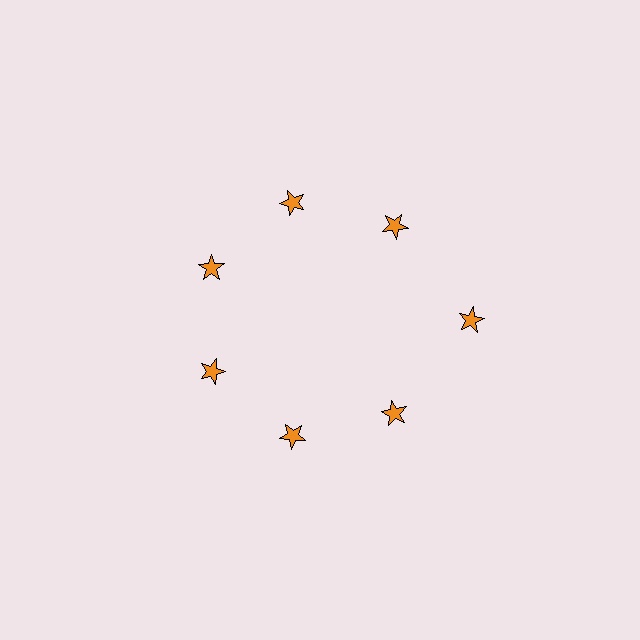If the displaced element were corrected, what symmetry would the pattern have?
It would have 7-fold rotational symmetry — the pattern would map onto itself every 51 degrees.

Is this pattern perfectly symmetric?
No. The 7 orange stars are arranged in a ring, but one element near the 3 o'clock position is pushed outward from the center, breaking the 7-fold rotational symmetry.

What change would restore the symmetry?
The symmetry would be restored by moving it inward, back onto the ring so that all 7 stars sit at equal angles and equal distance from the center.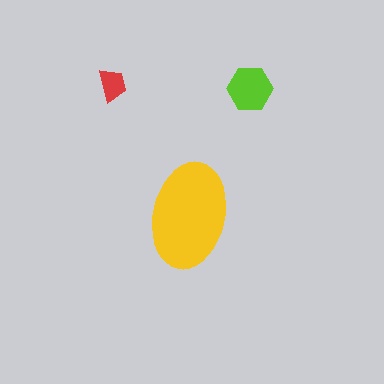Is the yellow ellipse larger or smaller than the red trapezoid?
Larger.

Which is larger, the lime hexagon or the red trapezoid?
The lime hexagon.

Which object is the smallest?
The red trapezoid.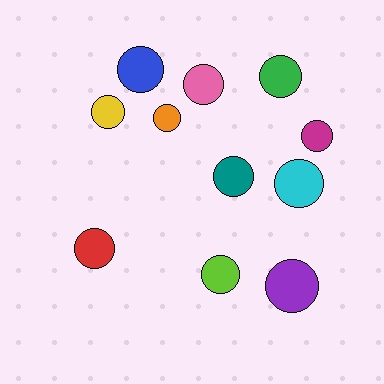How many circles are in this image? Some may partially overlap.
There are 11 circles.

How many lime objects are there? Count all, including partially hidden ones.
There is 1 lime object.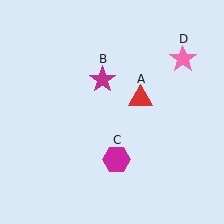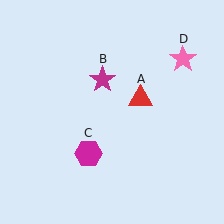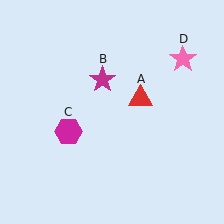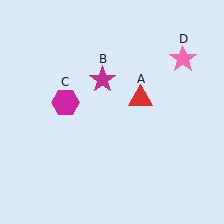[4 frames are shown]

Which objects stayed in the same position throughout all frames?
Red triangle (object A) and magenta star (object B) and pink star (object D) remained stationary.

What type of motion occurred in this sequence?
The magenta hexagon (object C) rotated clockwise around the center of the scene.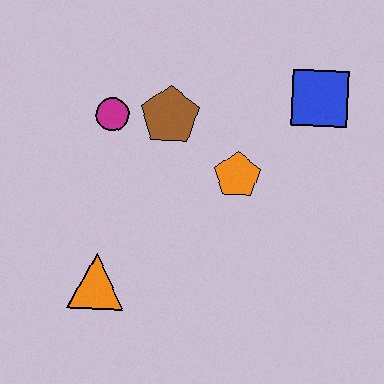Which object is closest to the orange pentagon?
The brown pentagon is closest to the orange pentagon.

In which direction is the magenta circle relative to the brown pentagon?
The magenta circle is to the left of the brown pentagon.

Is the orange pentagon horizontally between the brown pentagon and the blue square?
Yes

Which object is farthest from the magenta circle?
The blue square is farthest from the magenta circle.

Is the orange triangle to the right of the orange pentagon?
No